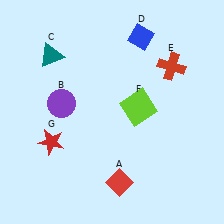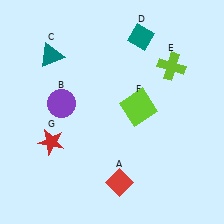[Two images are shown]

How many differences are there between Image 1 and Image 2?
There are 2 differences between the two images.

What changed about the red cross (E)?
In Image 1, E is red. In Image 2, it changed to lime.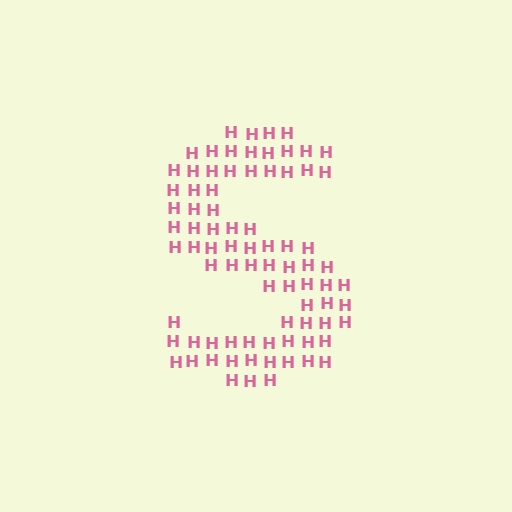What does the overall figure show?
The overall figure shows the letter S.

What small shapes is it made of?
It is made of small letter H's.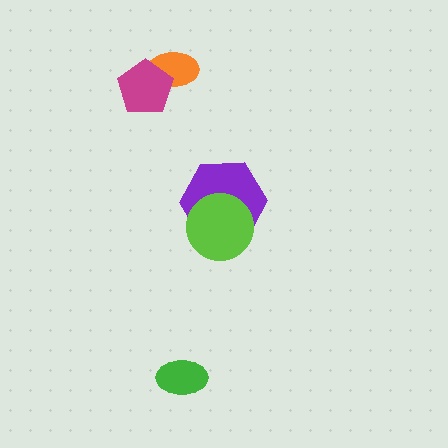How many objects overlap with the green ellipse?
0 objects overlap with the green ellipse.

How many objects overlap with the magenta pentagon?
1 object overlaps with the magenta pentagon.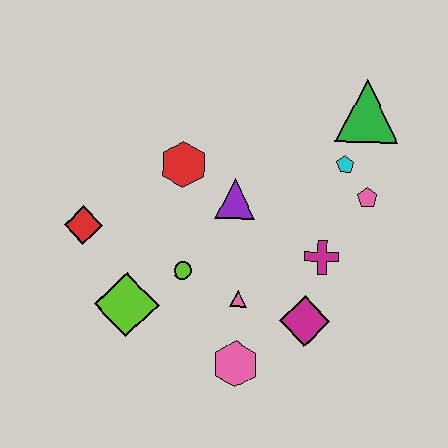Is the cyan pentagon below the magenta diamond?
No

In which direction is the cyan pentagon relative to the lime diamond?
The cyan pentagon is to the right of the lime diamond.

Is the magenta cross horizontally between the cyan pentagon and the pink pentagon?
No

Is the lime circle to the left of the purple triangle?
Yes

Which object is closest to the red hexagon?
The purple triangle is closest to the red hexagon.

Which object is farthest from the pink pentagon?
The red diamond is farthest from the pink pentagon.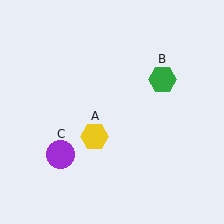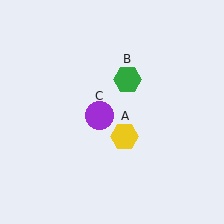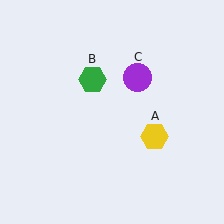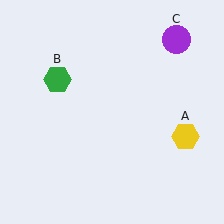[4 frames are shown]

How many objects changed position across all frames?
3 objects changed position: yellow hexagon (object A), green hexagon (object B), purple circle (object C).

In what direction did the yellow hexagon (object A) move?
The yellow hexagon (object A) moved right.